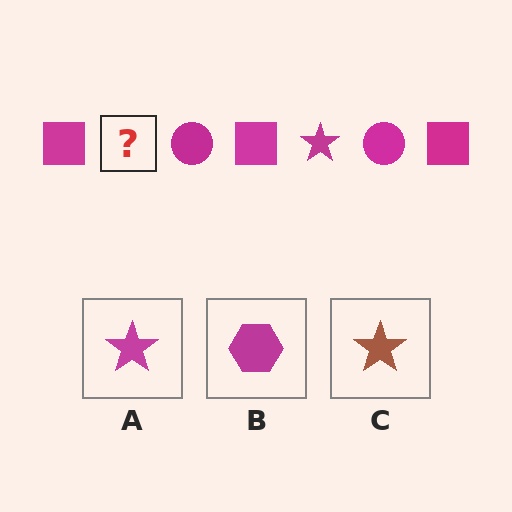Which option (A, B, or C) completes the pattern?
A.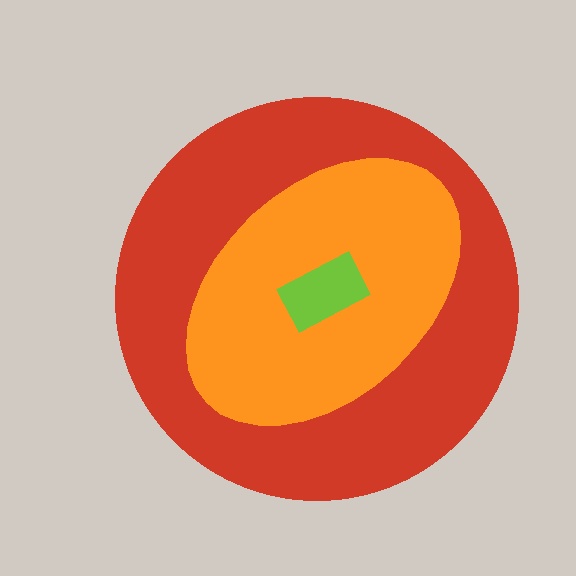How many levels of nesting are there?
3.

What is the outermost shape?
The red circle.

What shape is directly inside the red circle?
The orange ellipse.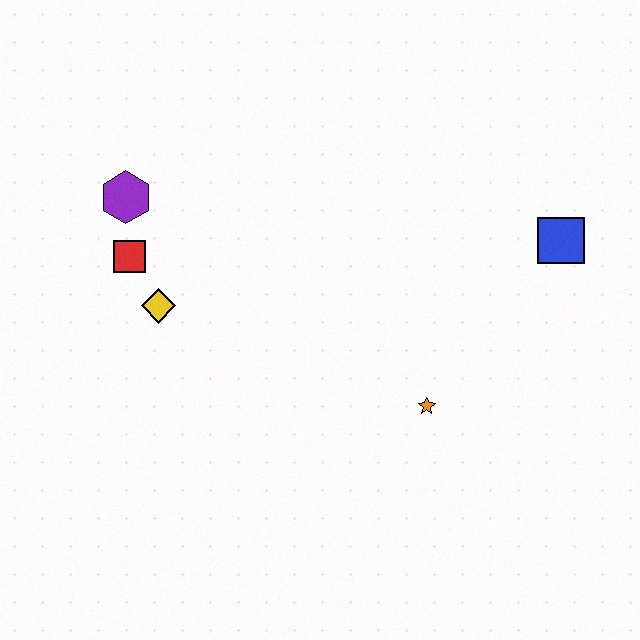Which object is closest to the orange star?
The blue square is closest to the orange star.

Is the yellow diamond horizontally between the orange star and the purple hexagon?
Yes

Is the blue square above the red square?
Yes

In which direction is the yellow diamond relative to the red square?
The yellow diamond is below the red square.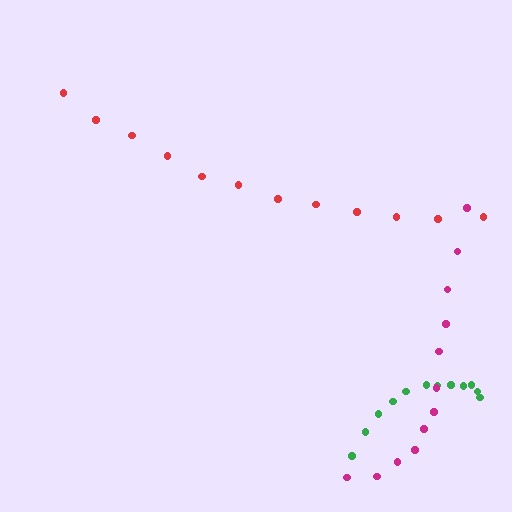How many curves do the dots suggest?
There are 3 distinct paths.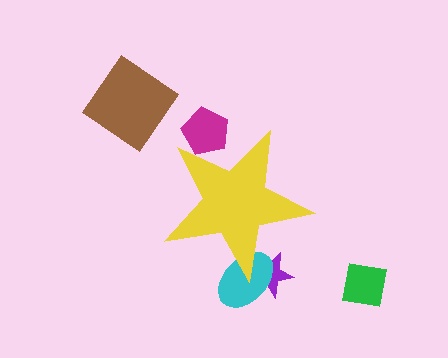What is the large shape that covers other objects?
A yellow star.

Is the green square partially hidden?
No, the green square is fully visible.